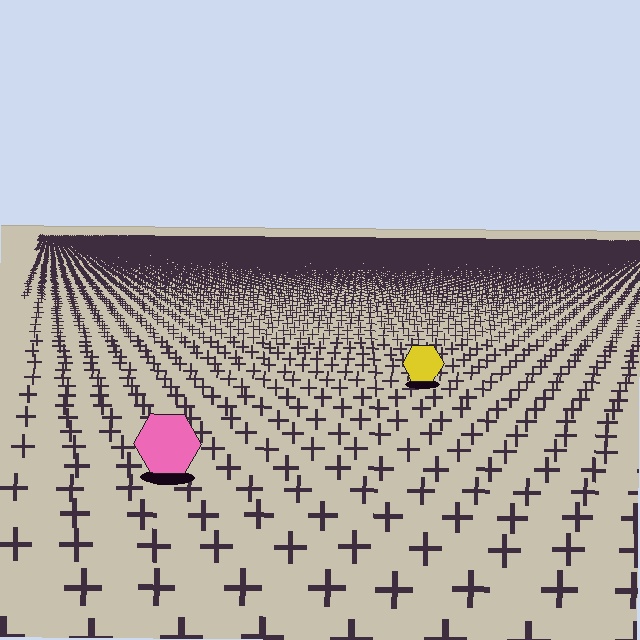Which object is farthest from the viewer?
The yellow hexagon is farthest from the viewer. It appears smaller and the ground texture around it is denser.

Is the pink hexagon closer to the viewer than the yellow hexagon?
Yes. The pink hexagon is closer — you can tell from the texture gradient: the ground texture is coarser near it.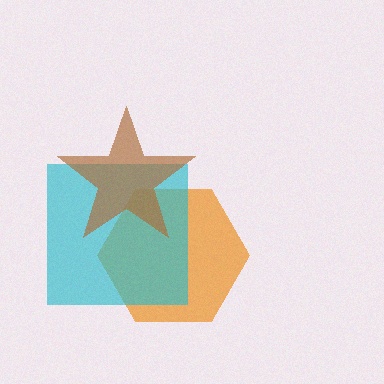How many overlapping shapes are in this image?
There are 3 overlapping shapes in the image.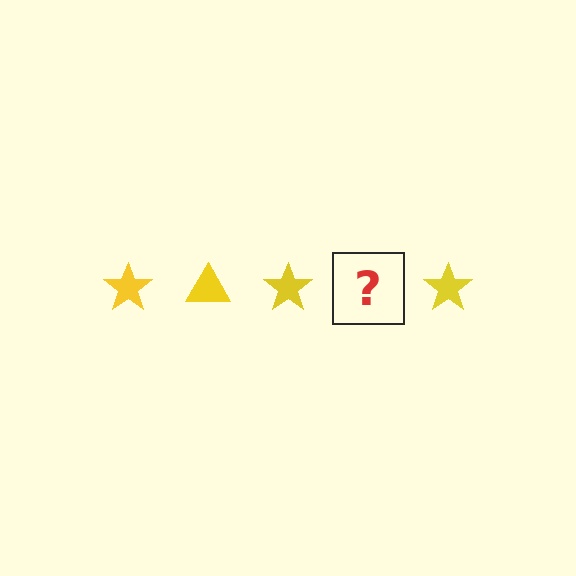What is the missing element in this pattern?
The missing element is a yellow triangle.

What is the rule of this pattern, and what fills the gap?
The rule is that the pattern cycles through star, triangle shapes in yellow. The gap should be filled with a yellow triangle.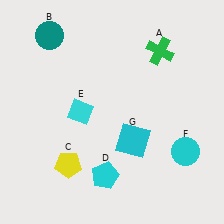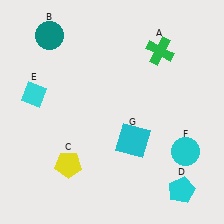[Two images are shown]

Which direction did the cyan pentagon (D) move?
The cyan pentagon (D) moved right.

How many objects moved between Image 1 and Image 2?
2 objects moved between the two images.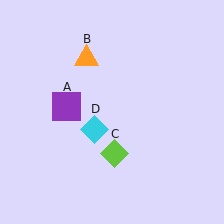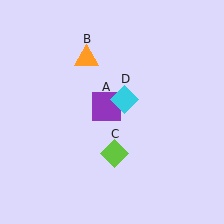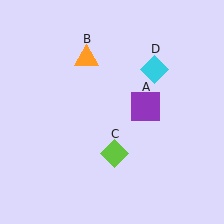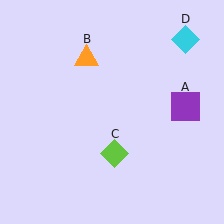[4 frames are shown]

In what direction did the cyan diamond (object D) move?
The cyan diamond (object D) moved up and to the right.